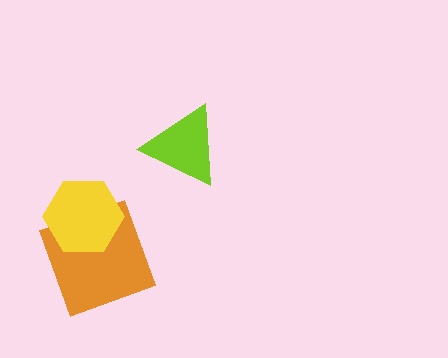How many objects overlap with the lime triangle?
0 objects overlap with the lime triangle.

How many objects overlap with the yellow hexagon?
1 object overlaps with the yellow hexagon.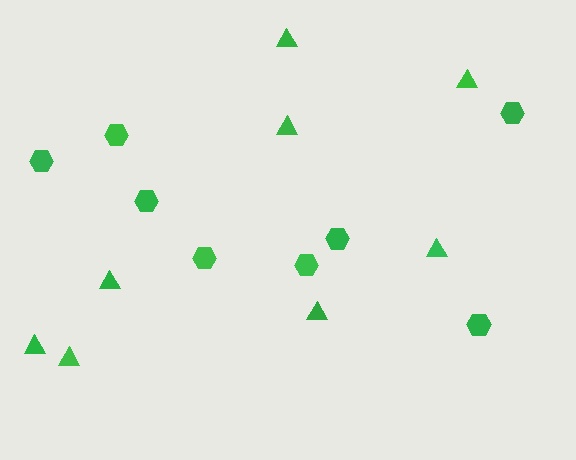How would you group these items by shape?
There are 2 groups: one group of hexagons (8) and one group of triangles (8).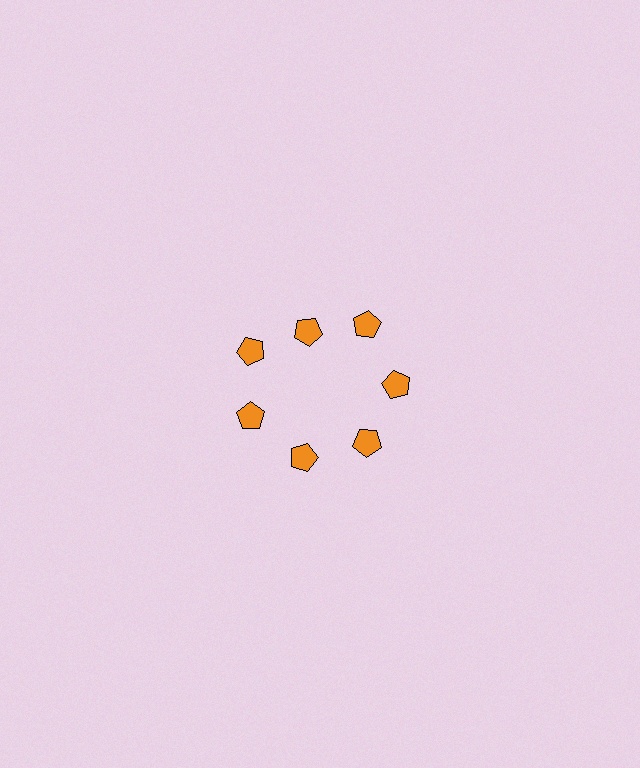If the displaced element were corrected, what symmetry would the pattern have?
It would have 7-fold rotational symmetry — the pattern would map onto itself every 51 degrees.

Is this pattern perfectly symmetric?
No. The 7 orange pentagons are arranged in a ring, but one element near the 12 o'clock position is pulled inward toward the center, breaking the 7-fold rotational symmetry.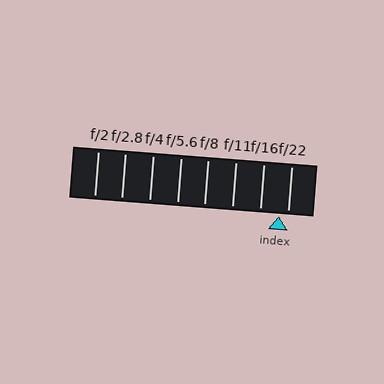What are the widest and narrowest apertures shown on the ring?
The widest aperture shown is f/2 and the narrowest is f/22.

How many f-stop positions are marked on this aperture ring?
There are 8 f-stop positions marked.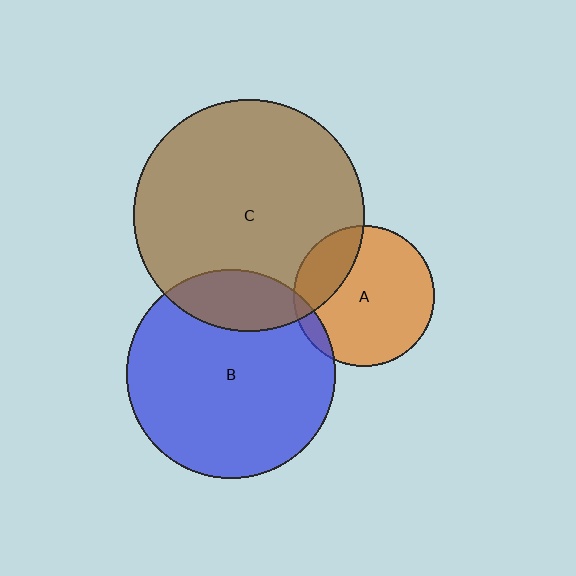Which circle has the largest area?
Circle C (brown).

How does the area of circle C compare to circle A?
Approximately 2.7 times.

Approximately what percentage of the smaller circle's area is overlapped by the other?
Approximately 20%.